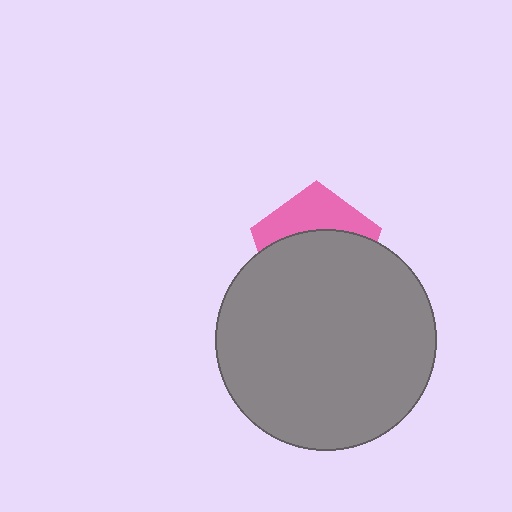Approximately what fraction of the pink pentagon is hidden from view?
Roughly 64% of the pink pentagon is hidden behind the gray circle.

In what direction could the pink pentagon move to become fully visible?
The pink pentagon could move up. That would shift it out from behind the gray circle entirely.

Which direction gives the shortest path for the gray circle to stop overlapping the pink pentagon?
Moving down gives the shortest separation.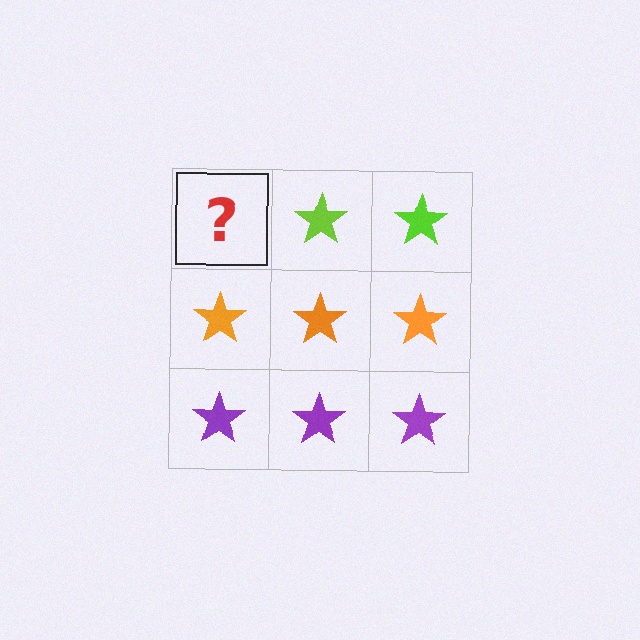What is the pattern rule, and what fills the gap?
The rule is that each row has a consistent color. The gap should be filled with a lime star.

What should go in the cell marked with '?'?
The missing cell should contain a lime star.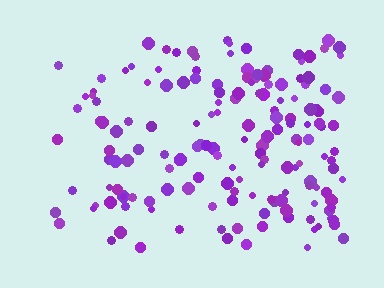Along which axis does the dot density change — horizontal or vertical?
Horizontal.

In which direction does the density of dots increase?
From left to right, with the right side densest.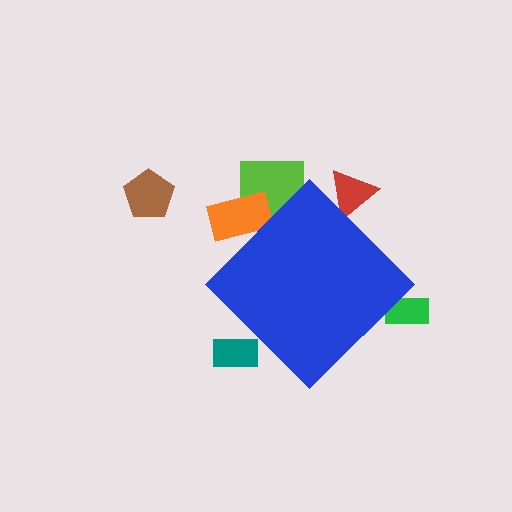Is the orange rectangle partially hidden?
Yes, the orange rectangle is partially hidden behind the blue diamond.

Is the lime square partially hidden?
Yes, the lime square is partially hidden behind the blue diamond.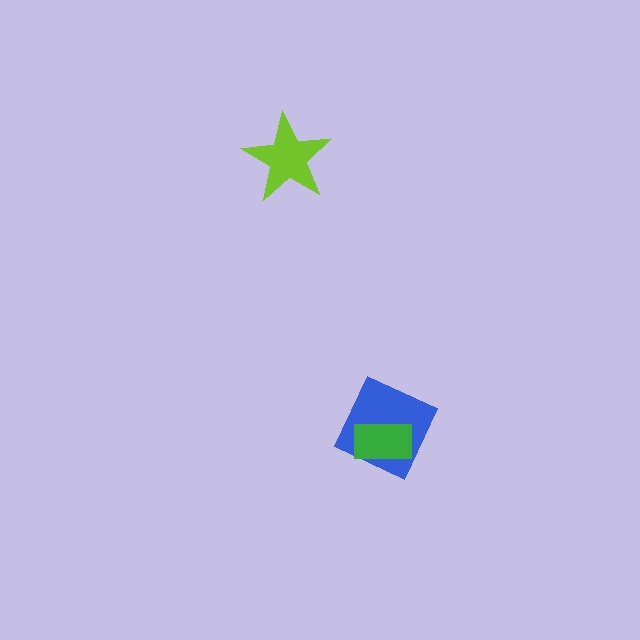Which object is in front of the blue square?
The green rectangle is in front of the blue square.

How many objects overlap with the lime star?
0 objects overlap with the lime star.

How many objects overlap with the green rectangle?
1 object overlaps with the green rectangle.